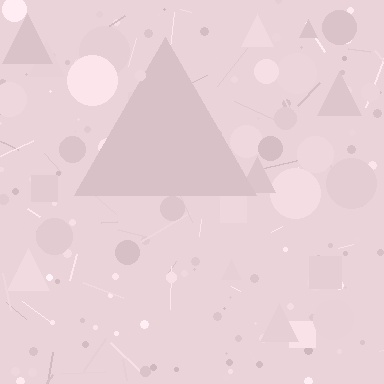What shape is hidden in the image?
A triangle is hidden in the image.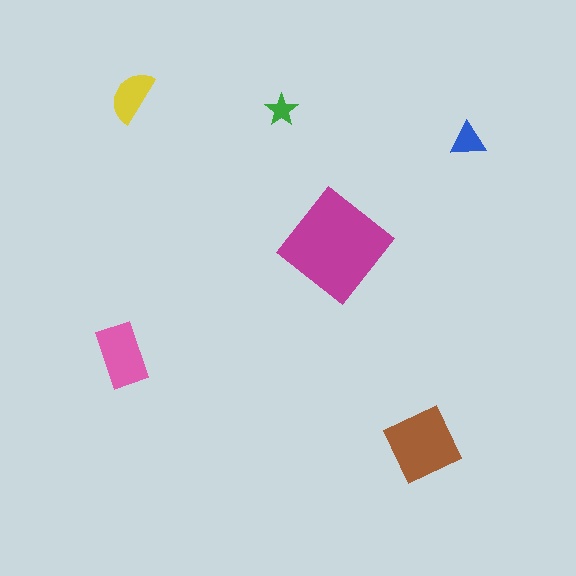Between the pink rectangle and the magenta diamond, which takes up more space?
The magenta diamond.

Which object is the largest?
The magenta diamond.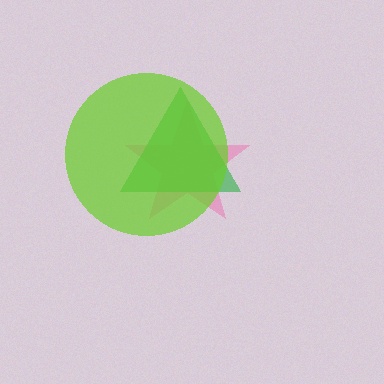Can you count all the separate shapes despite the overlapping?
Yes, there are 3 separate shapes.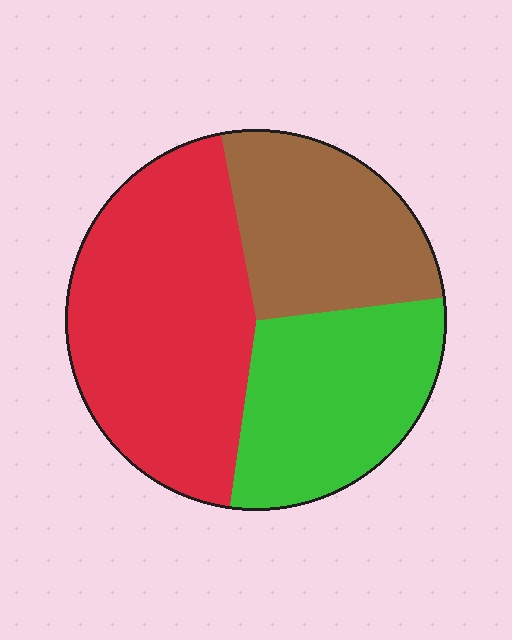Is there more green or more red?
Red.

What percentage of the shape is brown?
Brown covers 26% of the shape.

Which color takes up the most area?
Red, at roughly 45%.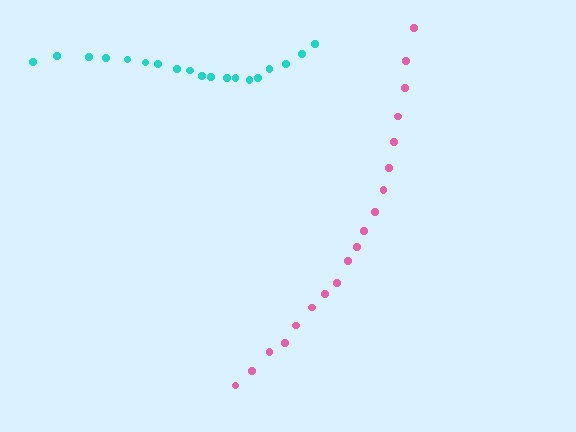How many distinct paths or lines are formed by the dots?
There are 2 distinct paths.